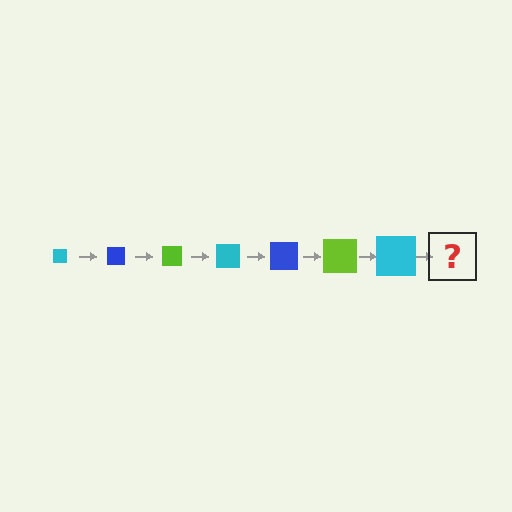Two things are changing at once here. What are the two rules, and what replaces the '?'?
The two rules are that the square grows larger each step and the color cycles through cyan, blue, and lime. The '?' should be a blue square, larger than the previous one.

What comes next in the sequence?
The next element should be a blue square, larger than the previous one.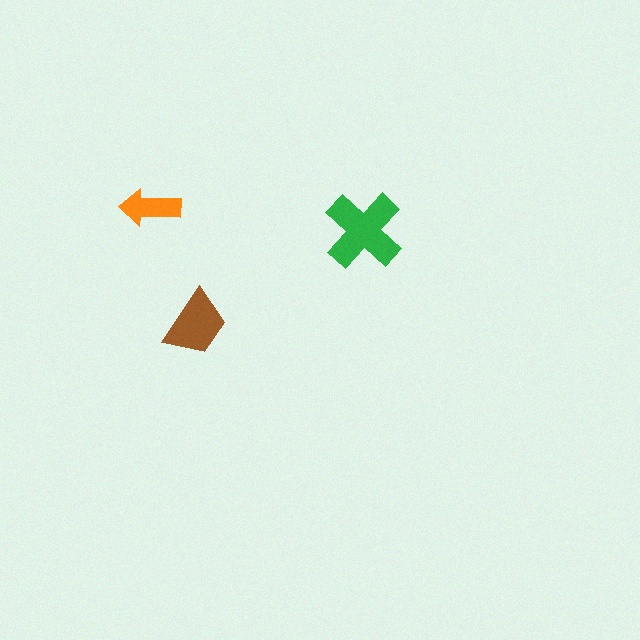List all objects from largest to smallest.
The green cross, the brown trapezoid, the orange arrow.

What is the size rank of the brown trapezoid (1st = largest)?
2nd.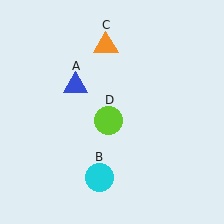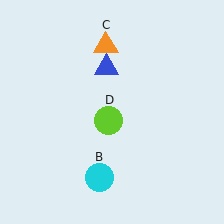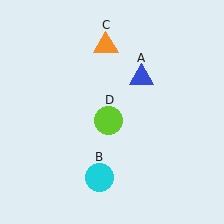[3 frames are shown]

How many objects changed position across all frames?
1 object changed position: blue triangle (object A).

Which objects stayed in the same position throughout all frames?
Cyan circle (object B) and orange triangle (object C) and lime circle (object D) remained stationary.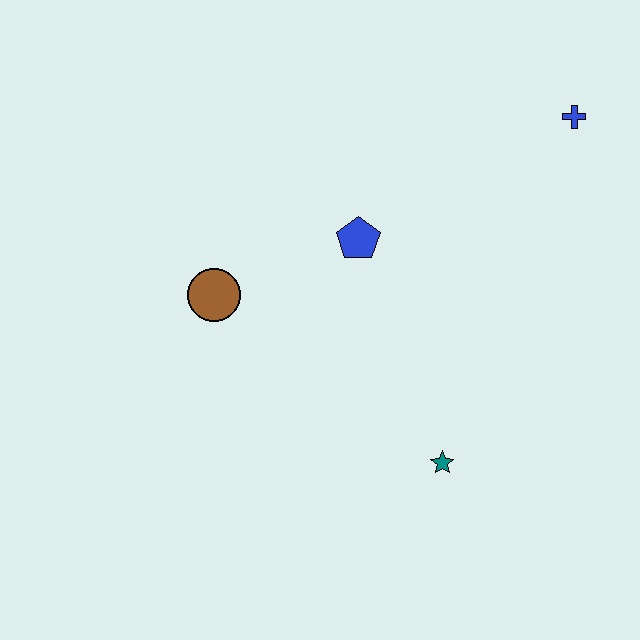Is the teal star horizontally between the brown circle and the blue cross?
Yes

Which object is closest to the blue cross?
The blue pentagon is closest to the blue cross.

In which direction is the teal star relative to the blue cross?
The teal star is below the blue cross.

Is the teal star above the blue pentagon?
No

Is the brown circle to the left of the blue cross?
Yes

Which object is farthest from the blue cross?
The brown circle is farthest from the blue cross.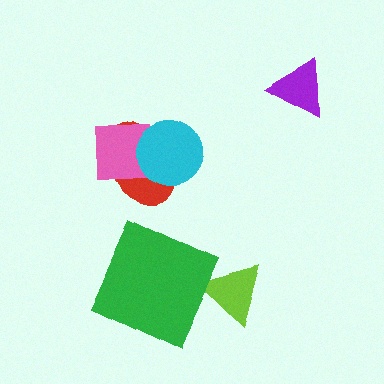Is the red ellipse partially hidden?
Yes, it is partially covered by another shape.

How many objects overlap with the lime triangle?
0 objects overlap with the lime triangle.